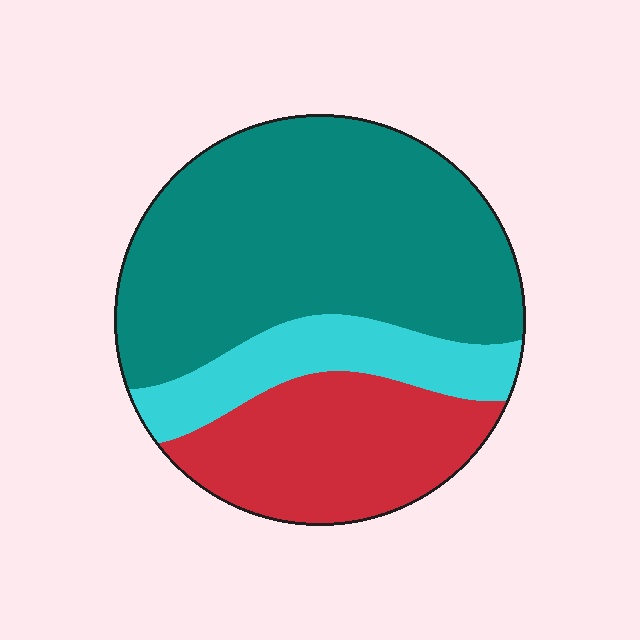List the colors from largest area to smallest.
From largest to smallest: teal, red, cyan.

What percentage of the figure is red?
Red takes up about one quarter (1/4) of the figure.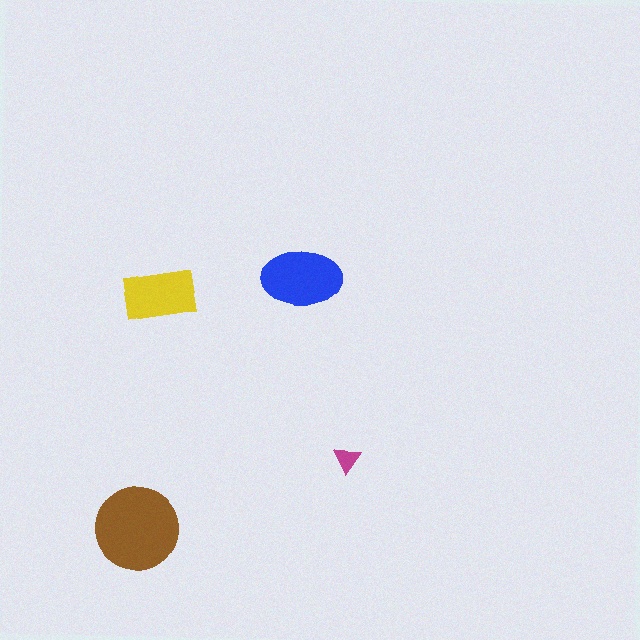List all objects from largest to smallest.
The brown circle, the blue ellipse, the yellow rectangle, the magenta triangle.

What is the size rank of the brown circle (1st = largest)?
1st.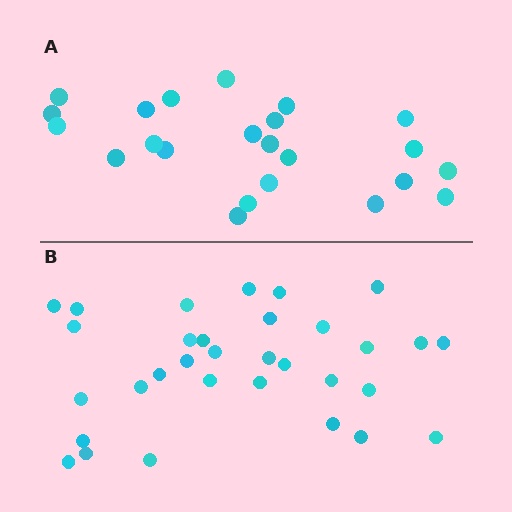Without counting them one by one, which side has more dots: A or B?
Region B (the bottom region) has more dots.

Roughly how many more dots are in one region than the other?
Region B has roughly 8 or so more dots than region A.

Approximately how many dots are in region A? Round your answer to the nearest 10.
About 20 dots. (The exact count is 23, which rounds to 20.)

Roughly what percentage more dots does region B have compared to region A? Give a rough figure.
About 40% more.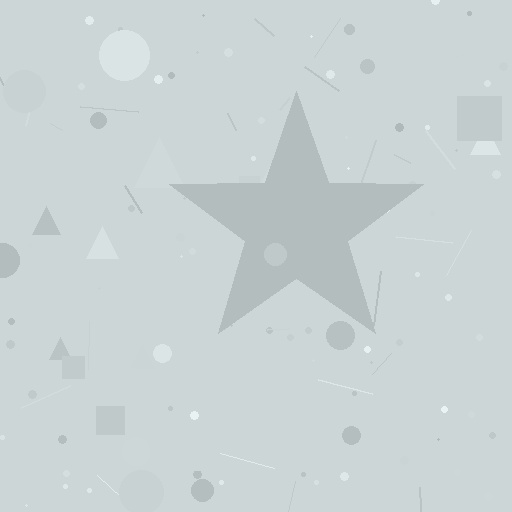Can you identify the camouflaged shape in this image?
The camouflaged shape is a star.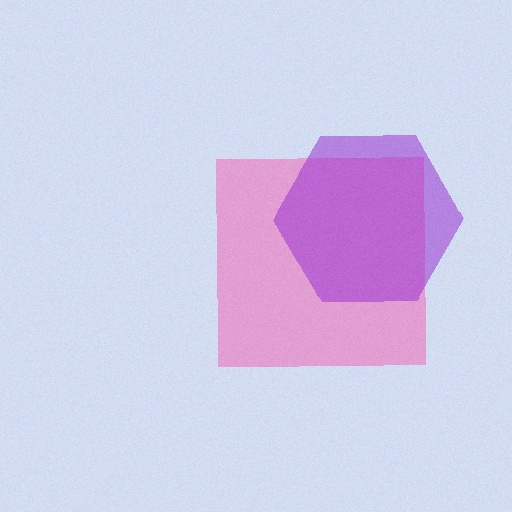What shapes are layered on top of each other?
The layered shapes are: a pink square, a purple hexagon.